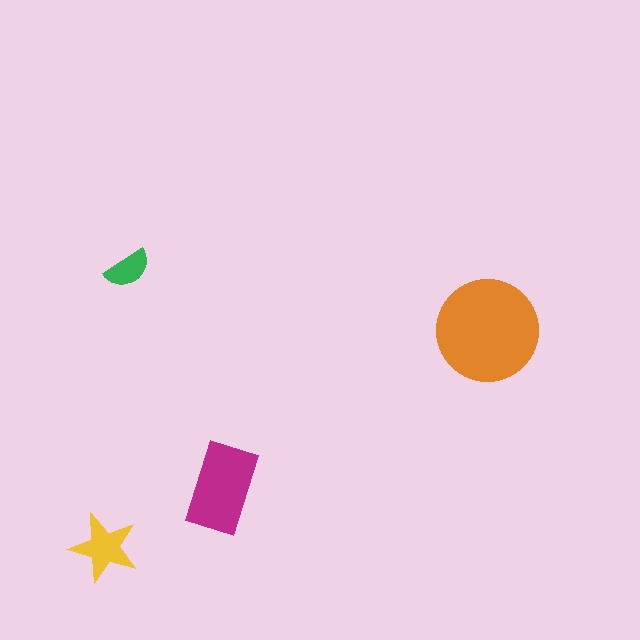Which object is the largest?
The orange circle.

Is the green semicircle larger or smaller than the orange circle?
Smaller.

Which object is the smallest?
The green semicircle.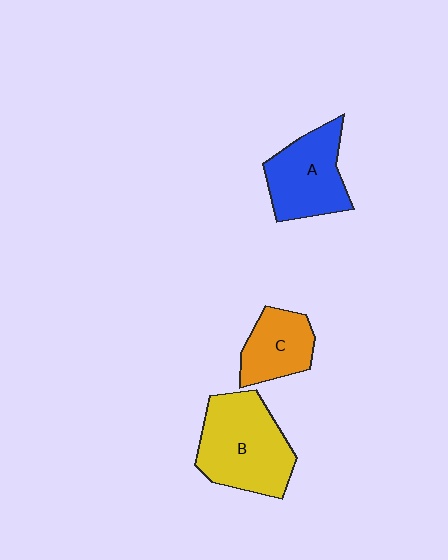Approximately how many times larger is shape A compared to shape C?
Approximately 1.4 times.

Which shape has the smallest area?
Shape C (orange).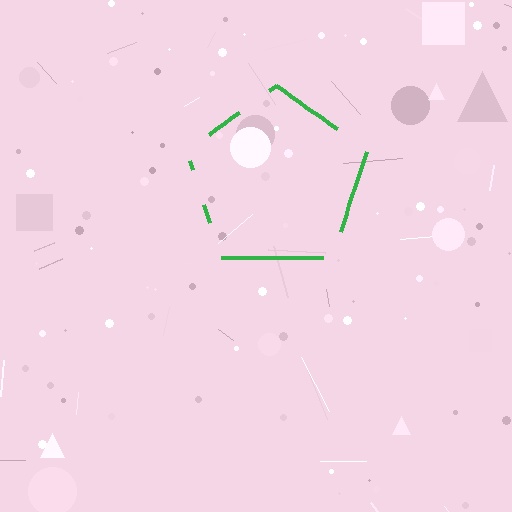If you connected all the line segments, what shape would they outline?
They would outline a pentagon.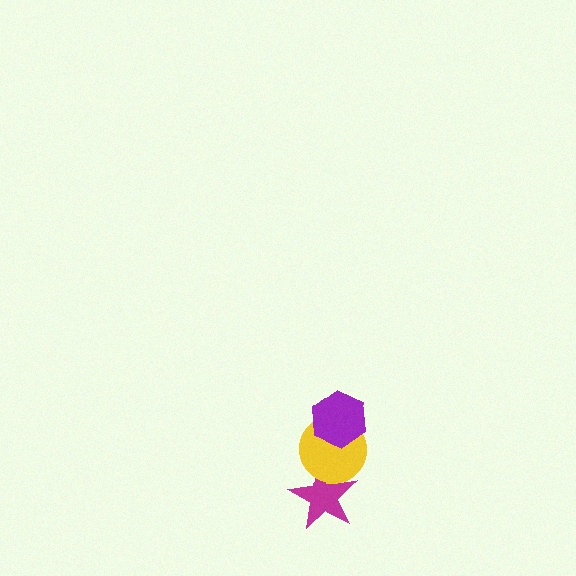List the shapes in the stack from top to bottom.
From top to bottom: the purple hexagon, the yellow circle, the magenta star.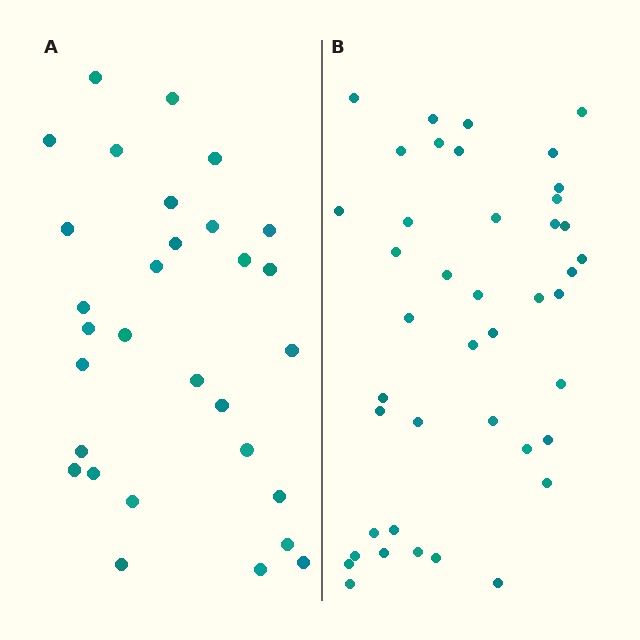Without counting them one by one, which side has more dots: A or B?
Region B (the right region) has more dots.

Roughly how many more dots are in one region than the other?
Region B has roughly 12 or so more dots than region A.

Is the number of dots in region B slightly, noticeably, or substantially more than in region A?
Region B has noticeably more, but not dramatically so. The ratio is roughly 1.4 to 1.